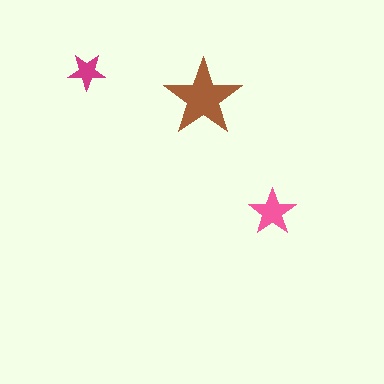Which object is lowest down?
The pink star is bottommost.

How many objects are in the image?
There are 3 objects in the image.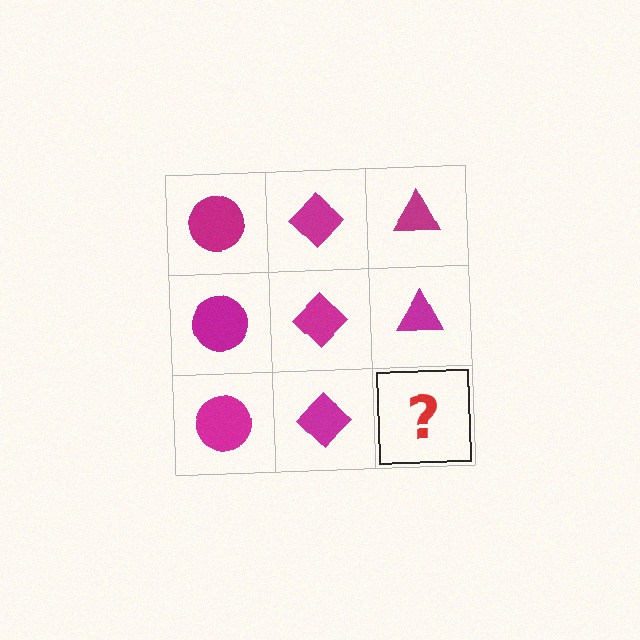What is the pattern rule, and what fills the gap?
The rule is that each column has a consistent shape. The gap should be filled with a magenta triangle.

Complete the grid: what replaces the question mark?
The question mark should be replaced with a magenta triangle.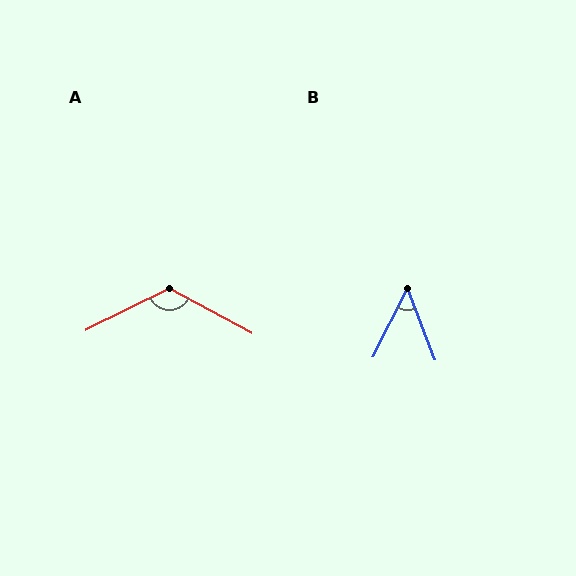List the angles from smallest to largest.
B (47°), A (125°).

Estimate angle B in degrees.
Approximately 47 degrees.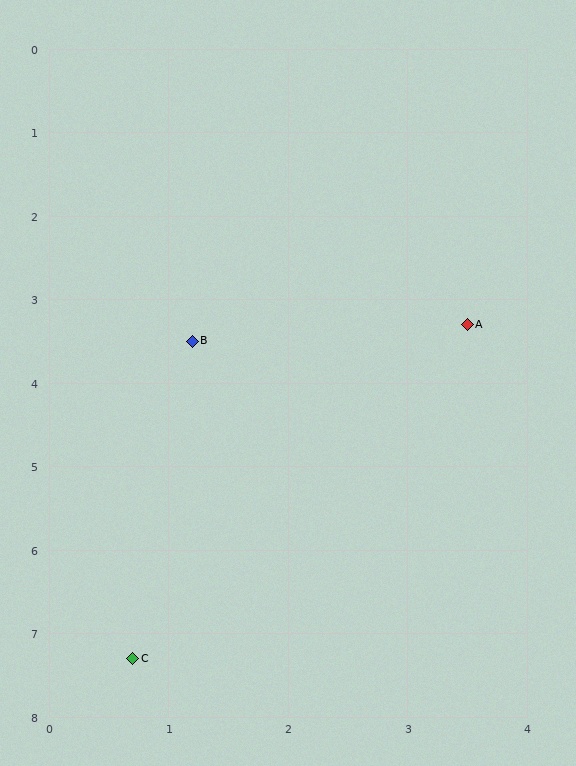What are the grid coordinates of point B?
Point B is at approximately (1.2, 3.5).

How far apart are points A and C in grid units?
Points A and C are about 4.9 grid units apart.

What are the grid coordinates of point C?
Point C is at approximately (0.7, 7.3).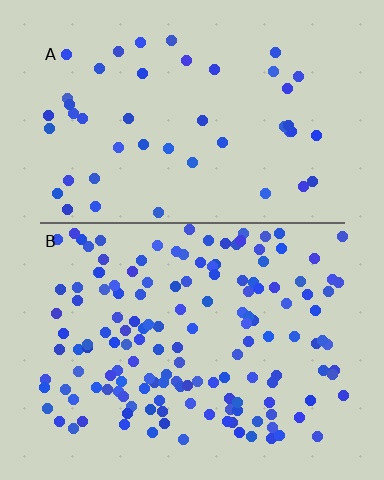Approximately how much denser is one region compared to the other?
Approximately 3.2× — region B over region A.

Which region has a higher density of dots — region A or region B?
B (the bottom).